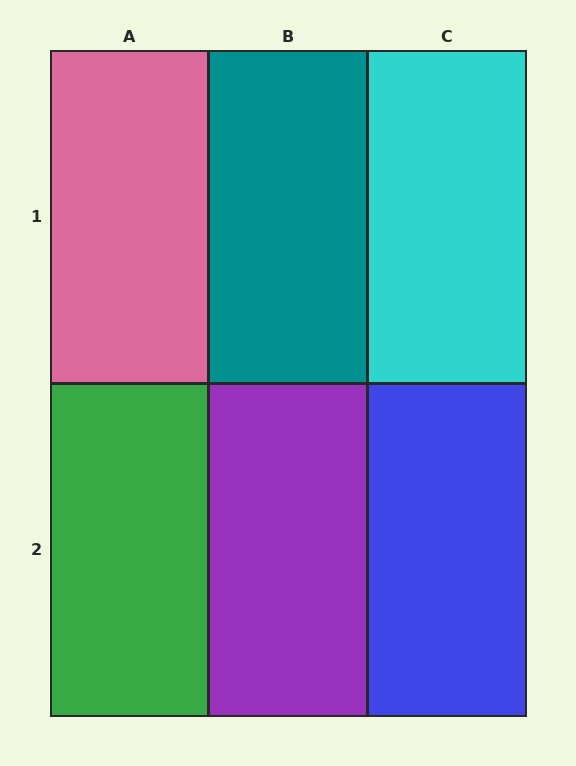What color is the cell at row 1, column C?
Cyan.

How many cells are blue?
1 cell is blue.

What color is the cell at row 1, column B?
Teal.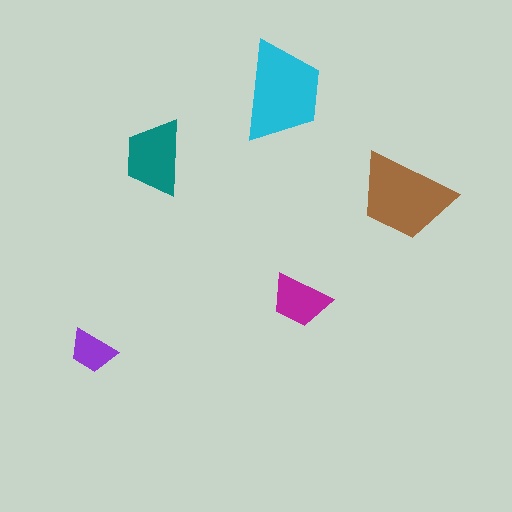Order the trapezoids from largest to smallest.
the cyan one, the brown one, the teal one, the magenta one, the purple one.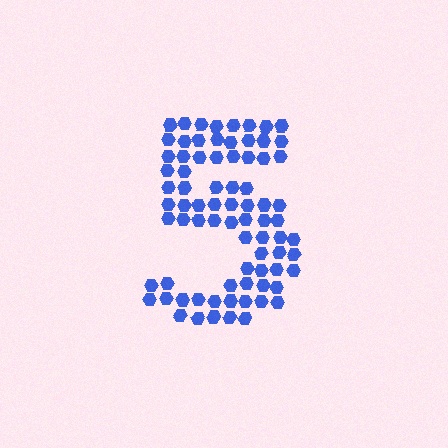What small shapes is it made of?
It is made of small hexagons.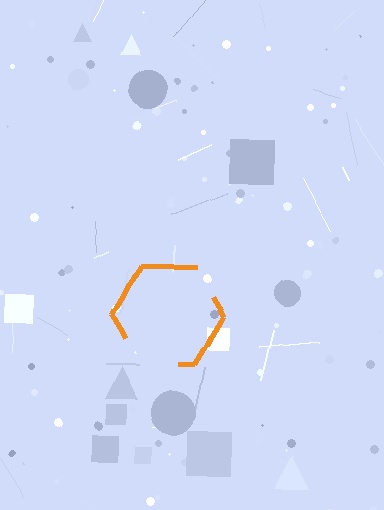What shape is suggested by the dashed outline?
The dashed outline suggests a hexagon.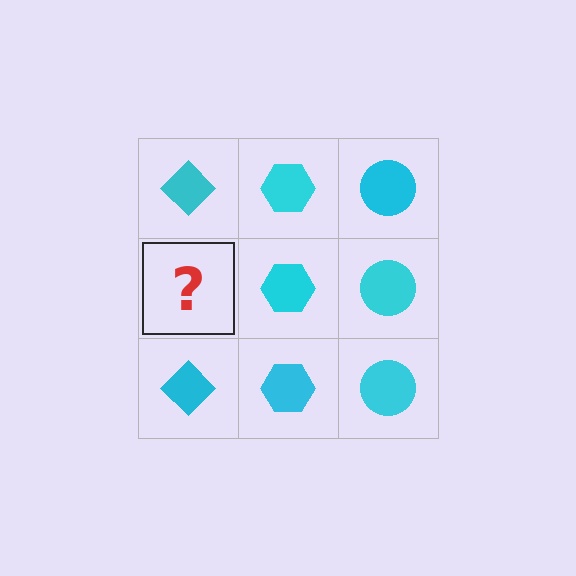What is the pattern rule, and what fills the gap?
The rule is that each column has a consistent shape. The gap should be filled with a cyan diamond.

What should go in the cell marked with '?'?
The missing cell should contain a cyan diamond.